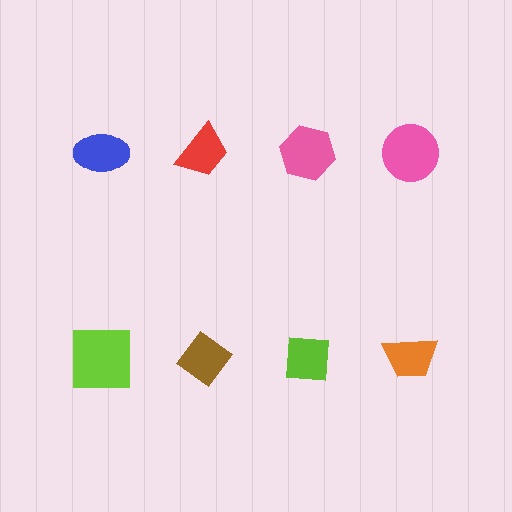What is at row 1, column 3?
A pink hexagon.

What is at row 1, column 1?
A blue ellipse.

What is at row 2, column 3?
A lime square.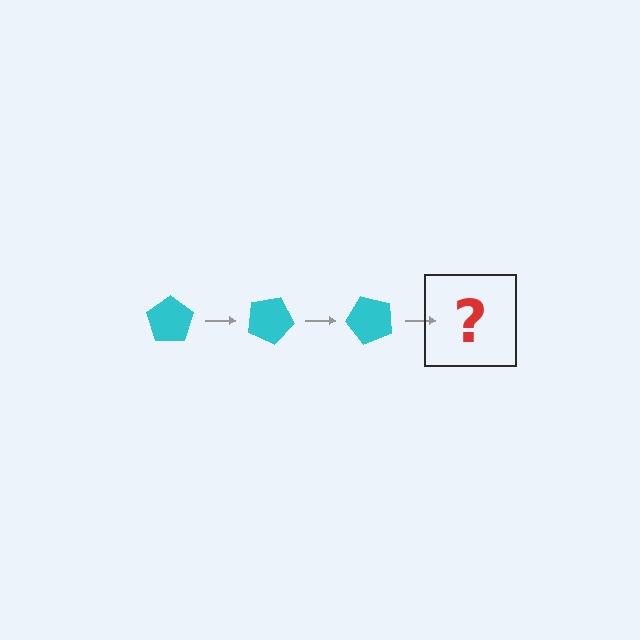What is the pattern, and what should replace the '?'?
The pattern is that the pentagon rotates 25 degrees each step. The '?' should be a cyan pentagon rotated 75 degrees.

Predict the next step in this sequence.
The next step is a cyan pentagon rotated 75 degrees.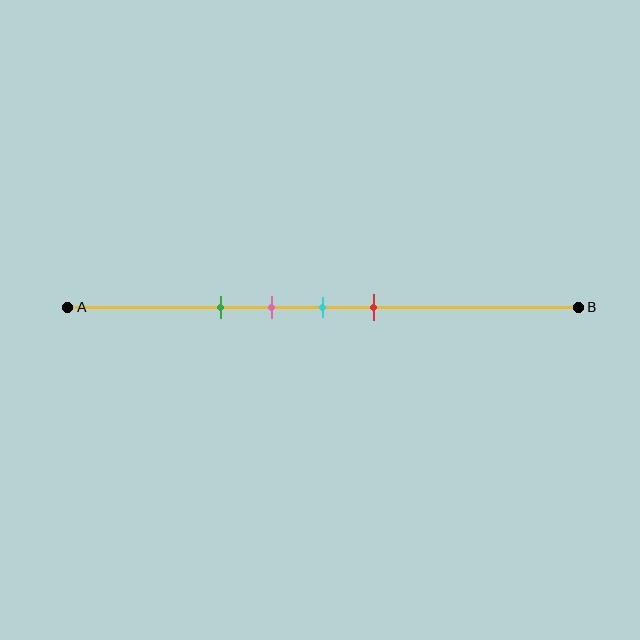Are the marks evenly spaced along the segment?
Yes, the marks are approximately evenly spaced.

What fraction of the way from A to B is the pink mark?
The pink mark is approximately 40% (0.4) of the way from A to B.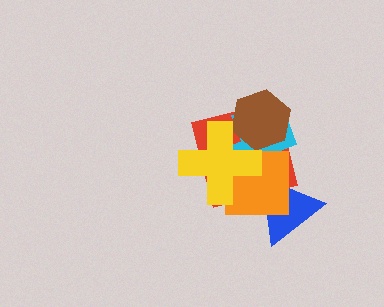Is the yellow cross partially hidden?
No, no other shape covers it.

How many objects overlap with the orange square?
4 objects overlap with the orange square.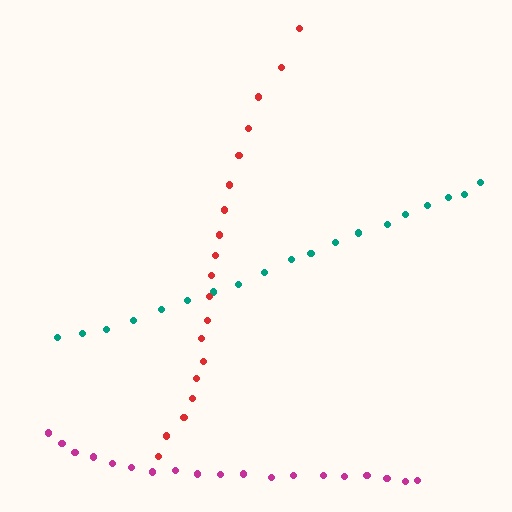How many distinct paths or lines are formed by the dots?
There are 3 distinct paths.